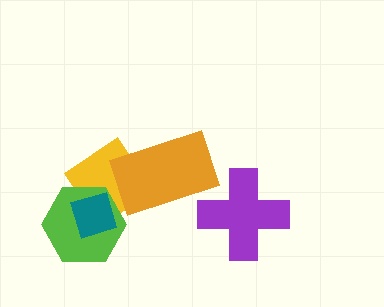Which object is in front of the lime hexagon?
The teal diamond is in front of the lime hexagon.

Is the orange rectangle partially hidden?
No, no other shape covers it.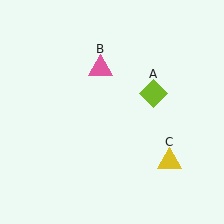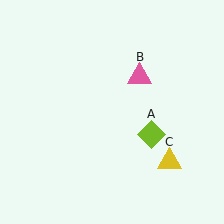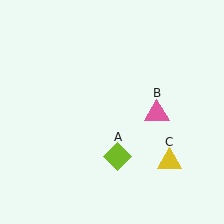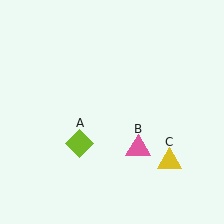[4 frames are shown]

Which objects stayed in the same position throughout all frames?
Yellow triangle (object C) remained stationary.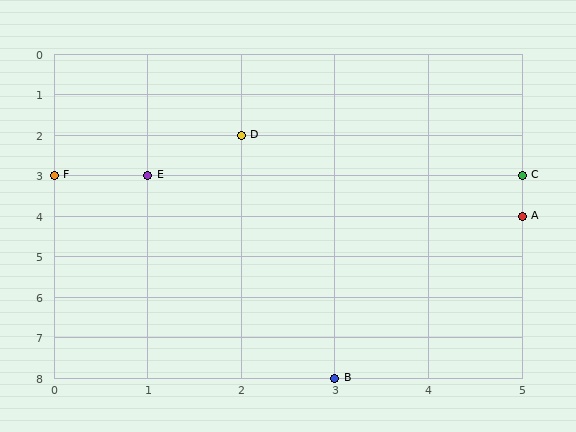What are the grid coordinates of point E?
Point E is at grid coordinates (1, 3).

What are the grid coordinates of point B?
Point B is at grid coordinates (3, 8).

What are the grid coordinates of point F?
Point F is at grid coordinates (0, 3).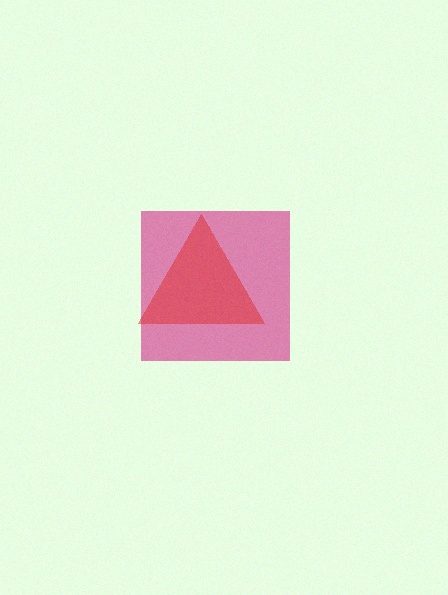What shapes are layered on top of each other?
The layered shapes are: a magenta square, a red triangle.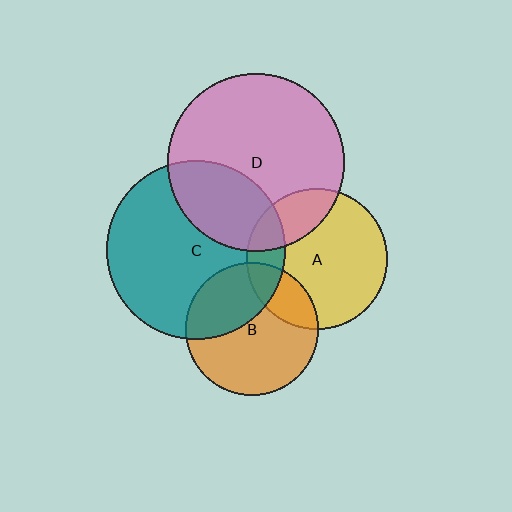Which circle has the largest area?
Circle C (teal).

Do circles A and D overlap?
Yes.